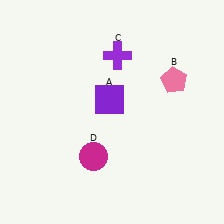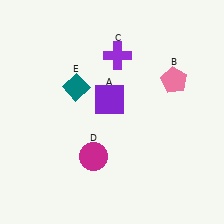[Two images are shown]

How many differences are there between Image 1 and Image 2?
There is 1 difference between the two images.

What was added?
A teal diamond (E) was added in Image 2.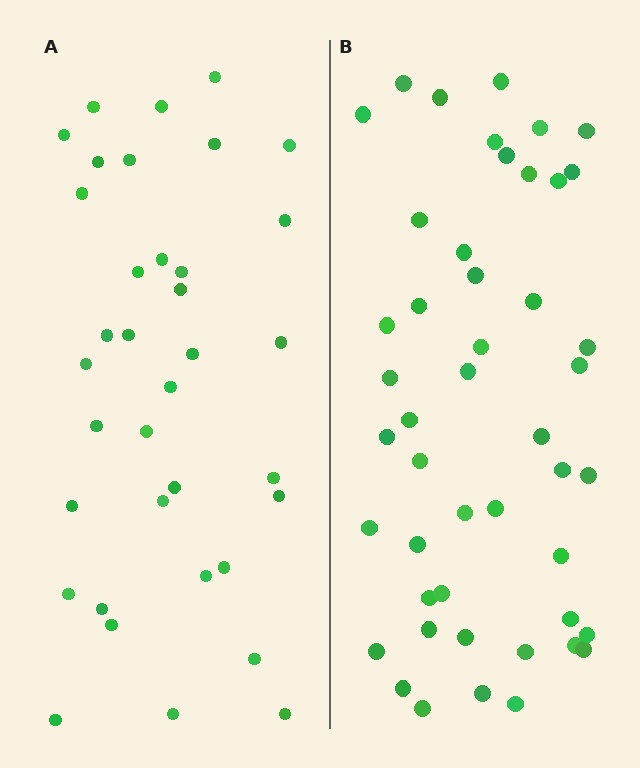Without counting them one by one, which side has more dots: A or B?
Region B (the right region) has more dots.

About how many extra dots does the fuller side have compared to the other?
Region B has roughly 12 or so more dots than region A.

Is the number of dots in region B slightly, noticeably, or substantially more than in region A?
Region B has noticeably more, but not dramatically so. The ratio is roughly 1.3 to 1.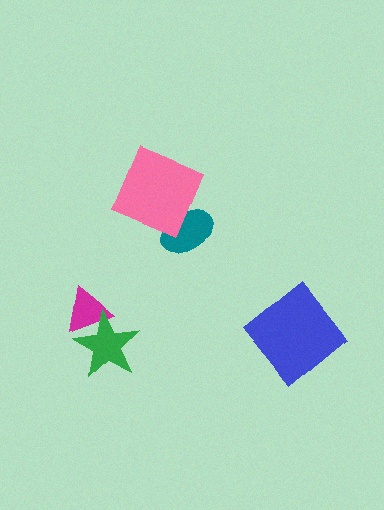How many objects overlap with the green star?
1 object overlaps with the green star.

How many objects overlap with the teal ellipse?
1 object overlaps with the teal ellipse.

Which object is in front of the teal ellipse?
The pink diamond is in front of the teal ellipse.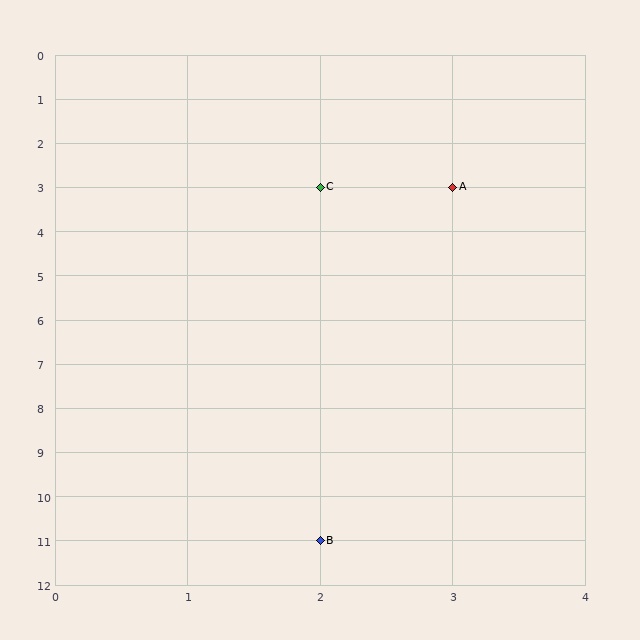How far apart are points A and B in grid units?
Points A and B are 1 column and 8 rows apart (about 8.1 grid units diagonally).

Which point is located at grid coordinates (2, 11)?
Point B is at (2, 11).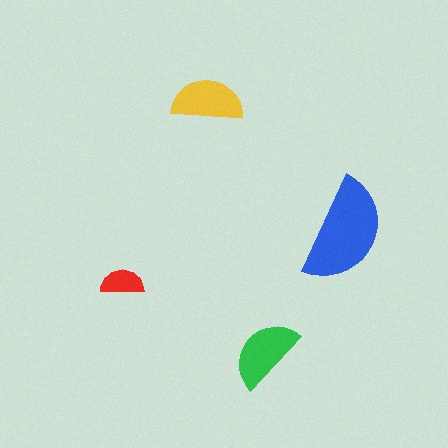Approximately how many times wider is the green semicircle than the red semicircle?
About 1.5 times wider.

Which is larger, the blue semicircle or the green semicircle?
The blue one.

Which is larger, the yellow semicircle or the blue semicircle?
The blue one.